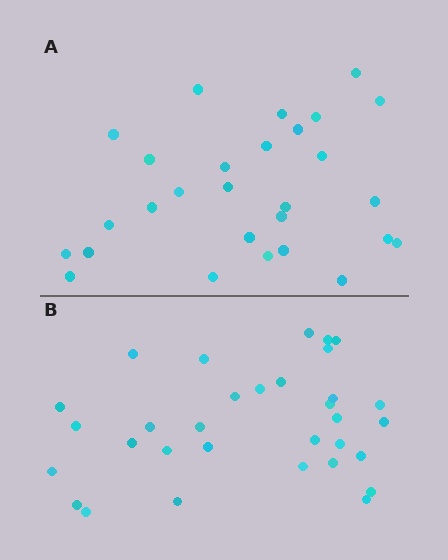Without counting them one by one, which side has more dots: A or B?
Region B (the bottom region) has more dots.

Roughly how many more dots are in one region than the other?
Region B has about 4 more dots than region A.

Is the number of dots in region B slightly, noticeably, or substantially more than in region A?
Region B has only slightly more — the two regions are fairly close. The ratio is roughly 1.1 to 1.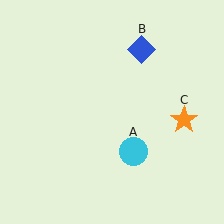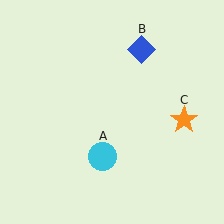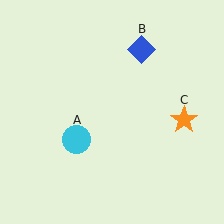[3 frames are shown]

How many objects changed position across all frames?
1 object changed position: cyan circle (object A).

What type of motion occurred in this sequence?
The cyan circle (object A) rotated clockwise around the center of the scene.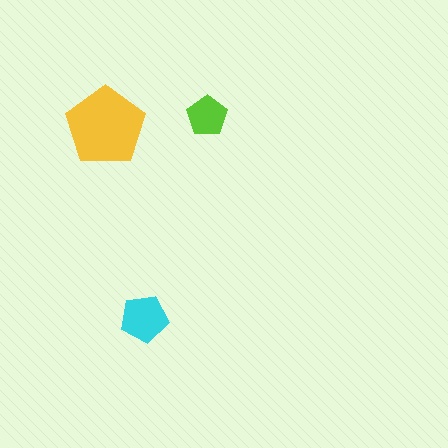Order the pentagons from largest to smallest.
the yellow one, the cyan one, the lime one.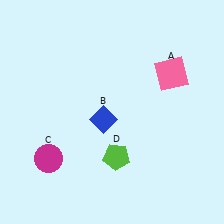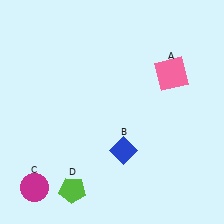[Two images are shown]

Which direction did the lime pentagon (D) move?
The lime pentagon (D) moved left.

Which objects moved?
The objects that moved are: the blue diamond (B), the magenta circle (C), the lime pentagon (D).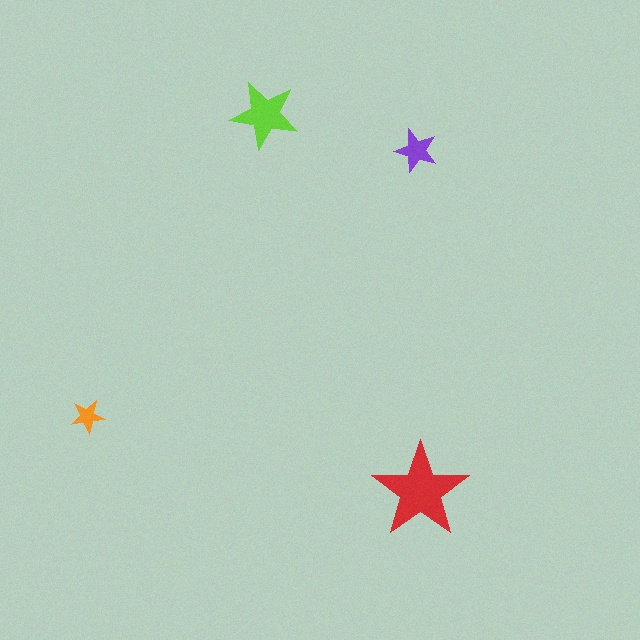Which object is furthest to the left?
The orange star is leftmost.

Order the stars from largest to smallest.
the red one, the lime one, the purple one, the orange one.